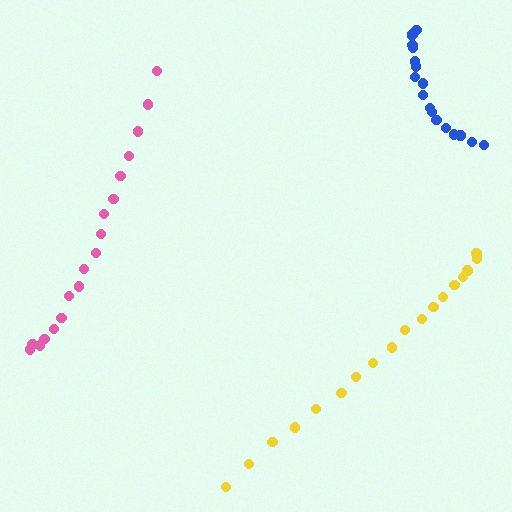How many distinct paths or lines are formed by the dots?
There are 3 distinct paths.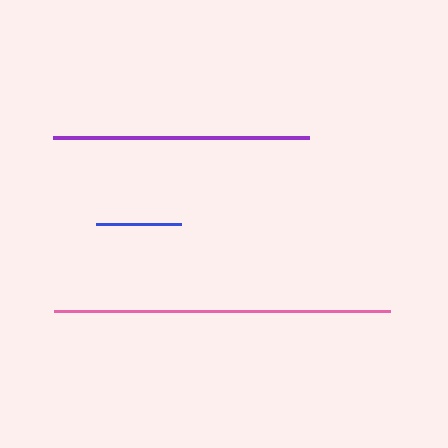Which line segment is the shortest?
The blue line is the shortest at approximately 85 pixels.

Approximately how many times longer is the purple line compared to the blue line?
The purple line is approximately 3.0 times the length of the blue line.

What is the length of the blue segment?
The blue segment is approximately 85 pixels long.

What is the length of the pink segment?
The pink segment is approximately 336 pixels long.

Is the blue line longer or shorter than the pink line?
The pink line is longer than the blue line.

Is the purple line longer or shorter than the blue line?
The purple line is longer than the blue line.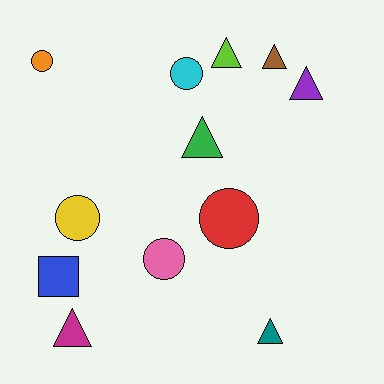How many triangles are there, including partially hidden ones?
There are 6 triangles.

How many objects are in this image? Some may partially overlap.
There are 12 objects.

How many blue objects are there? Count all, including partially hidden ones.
There is 1 blue object.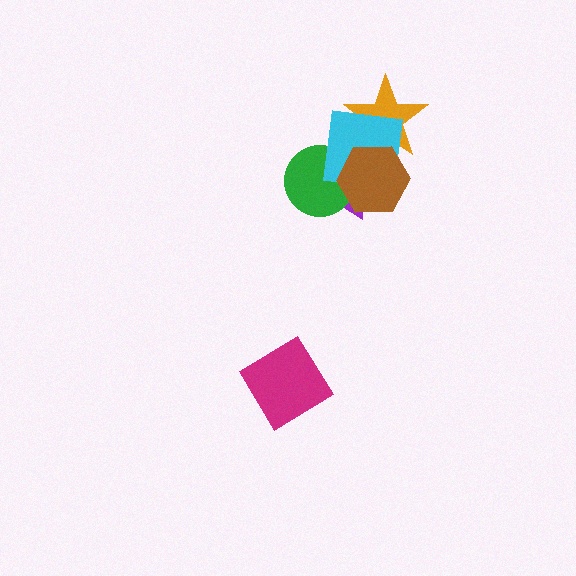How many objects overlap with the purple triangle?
4 objects overlap with the purple triangle.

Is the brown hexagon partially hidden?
No, no other shape covers it.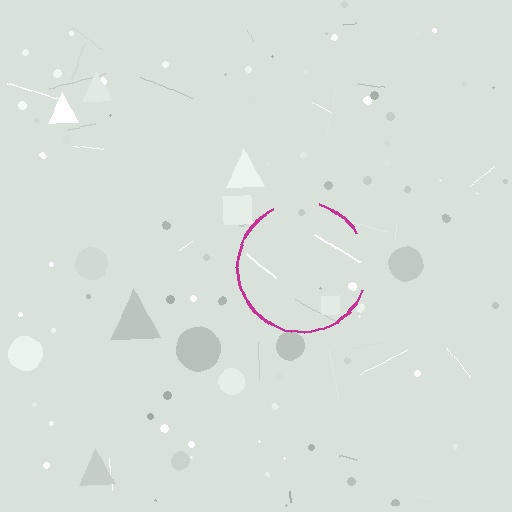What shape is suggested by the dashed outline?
The dashed outline suggests a circle.